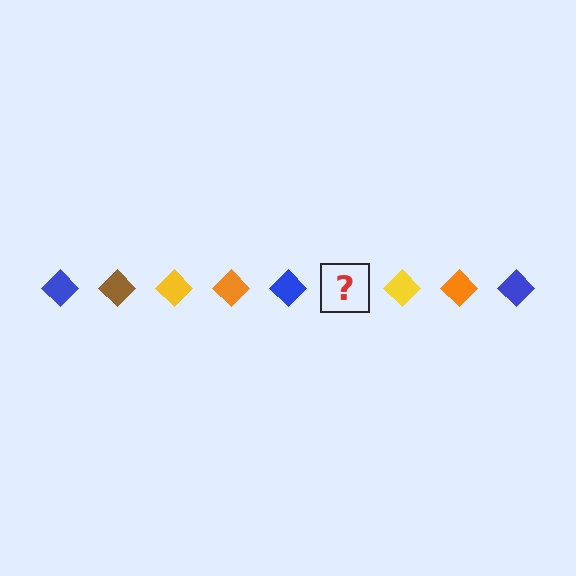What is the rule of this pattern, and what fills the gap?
The rule is that the pattern cycles through blue, brown, yellow, orange diamonds. The gap should be filled with a brown diamond.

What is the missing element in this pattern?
The missing element is a brown diamond.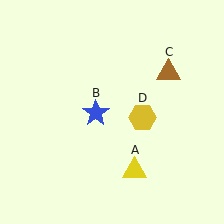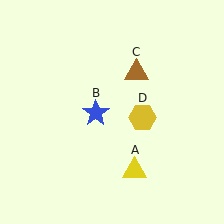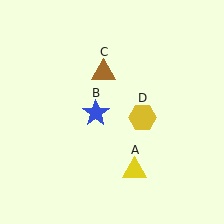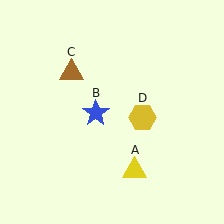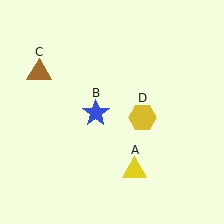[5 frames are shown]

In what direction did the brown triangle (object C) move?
The brown triangle (object C) moved left.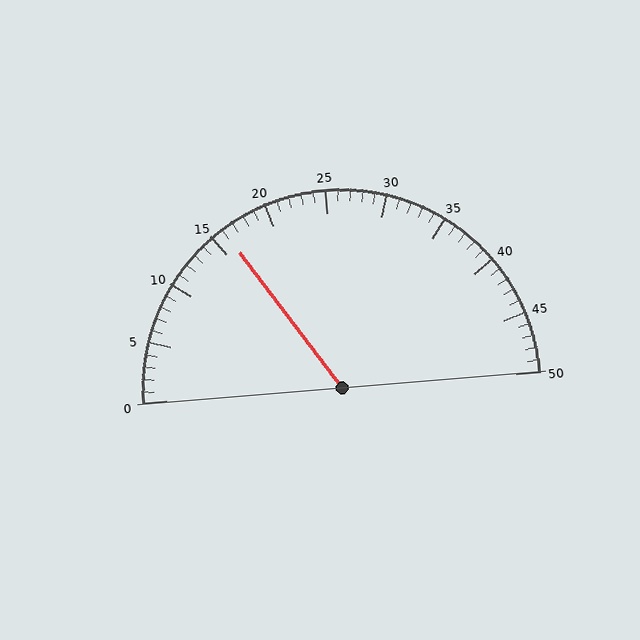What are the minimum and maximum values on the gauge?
The gauge ranges from 0 to 50.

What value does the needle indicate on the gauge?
The needle indicates approximately 16.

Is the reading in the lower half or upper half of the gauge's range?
The reading is in the lower half of the range (0 to 50).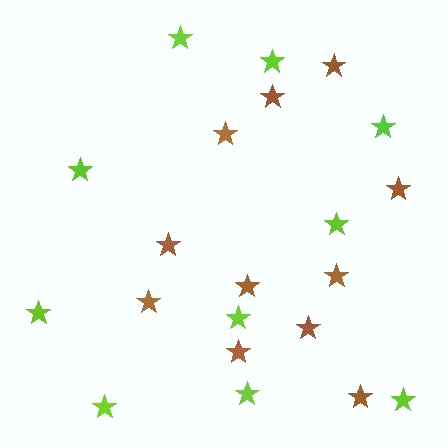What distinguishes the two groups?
There are 2 groups: one group of brown stars (11) and one group of lime stars (10).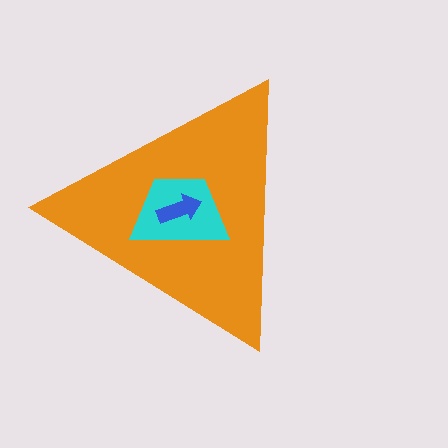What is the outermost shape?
The orange triangle.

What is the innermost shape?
The blue arrow.